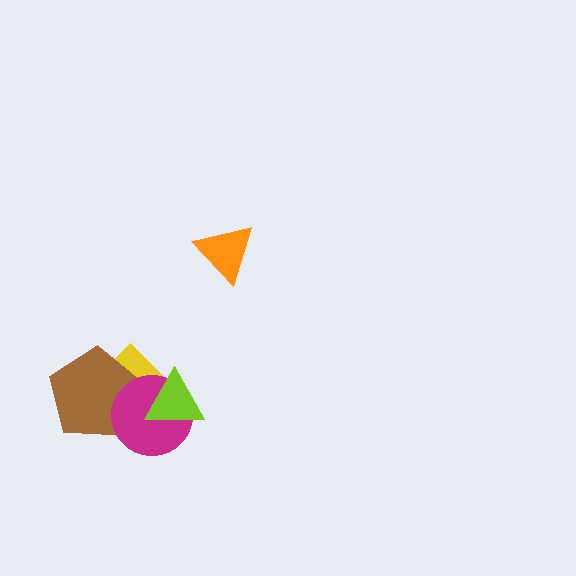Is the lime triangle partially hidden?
No, no other shape covers it.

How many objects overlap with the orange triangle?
0 objects overlap with the orange triangle.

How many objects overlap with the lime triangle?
2 objects overlap with the lime triangle.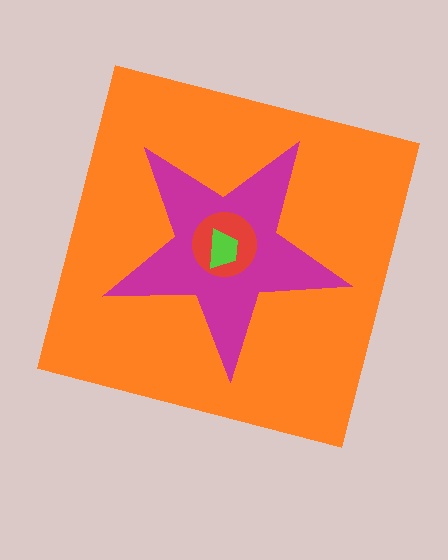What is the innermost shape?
The lime trapezoid.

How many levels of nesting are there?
4.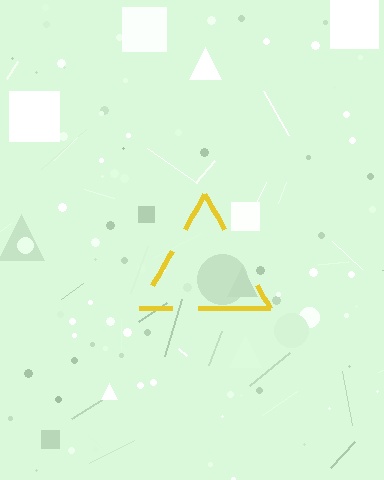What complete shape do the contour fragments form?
The contour fragments form a triangle.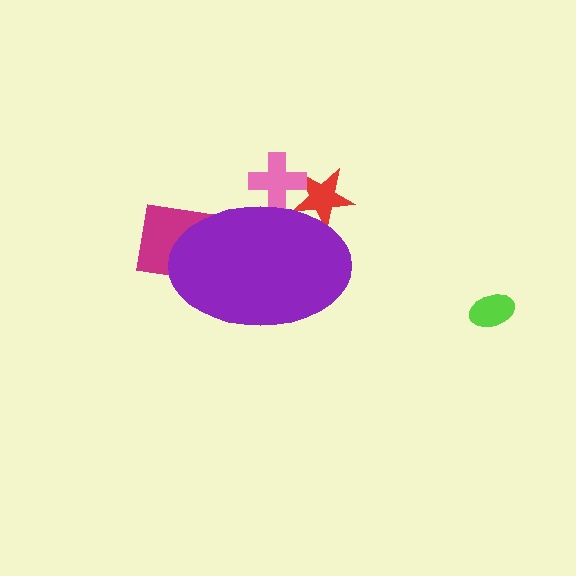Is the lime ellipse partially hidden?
No, the lime ellipse is fully visible.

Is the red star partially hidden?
Yes, the red star is partially hidden behind the purple ellipse.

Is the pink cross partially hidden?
Yes, the pink cross is partially hidden behind the purple ellipse.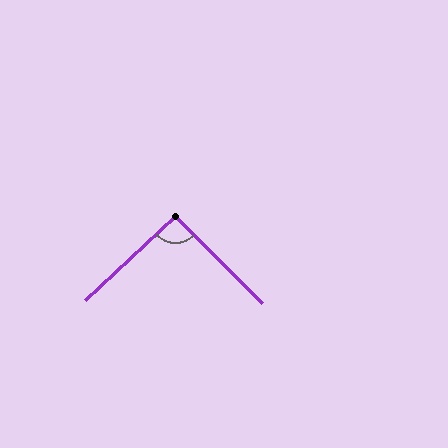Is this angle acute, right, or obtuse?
It is approximately a right angle.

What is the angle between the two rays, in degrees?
Approximately 92 degrees.